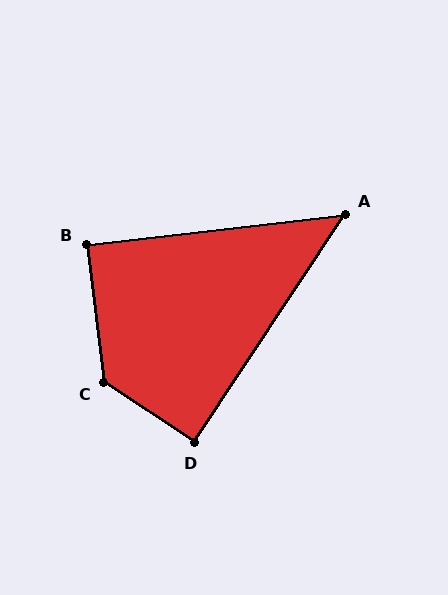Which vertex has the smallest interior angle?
A, at approximately 50 degrees.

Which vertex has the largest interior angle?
C, at approximately 130 degrees.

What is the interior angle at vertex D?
Approximately 90 degrees (approximately right).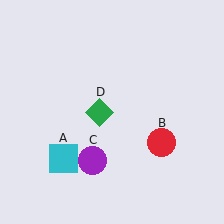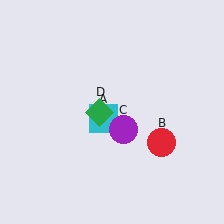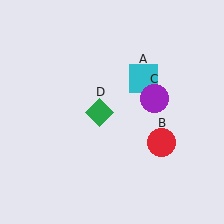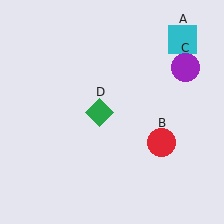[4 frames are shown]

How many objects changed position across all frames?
2 objects changed position: cyan square (object A), purple circle (object C).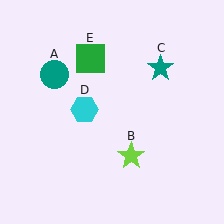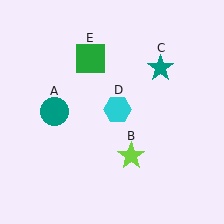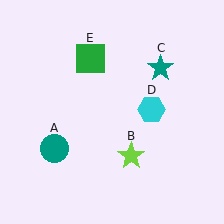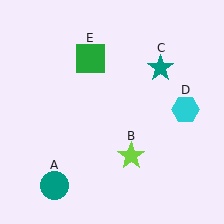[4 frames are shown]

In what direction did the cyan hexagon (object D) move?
The cyan hexagon (object D) moved right.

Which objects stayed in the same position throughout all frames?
Lime star (object B) and teal star (object C) and green square (object E) remained stationary.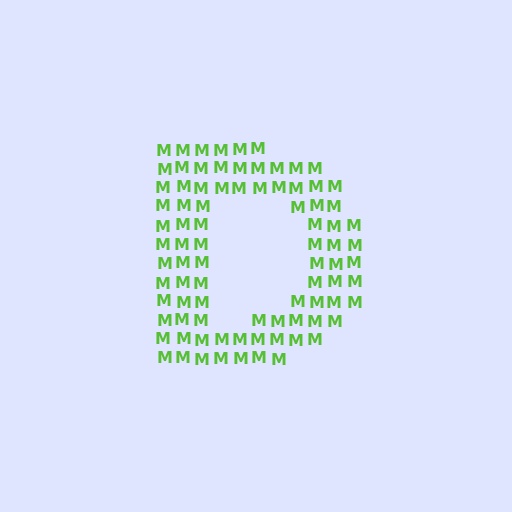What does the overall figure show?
The overall figure shows the letter D.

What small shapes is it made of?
It is made of small letter M's.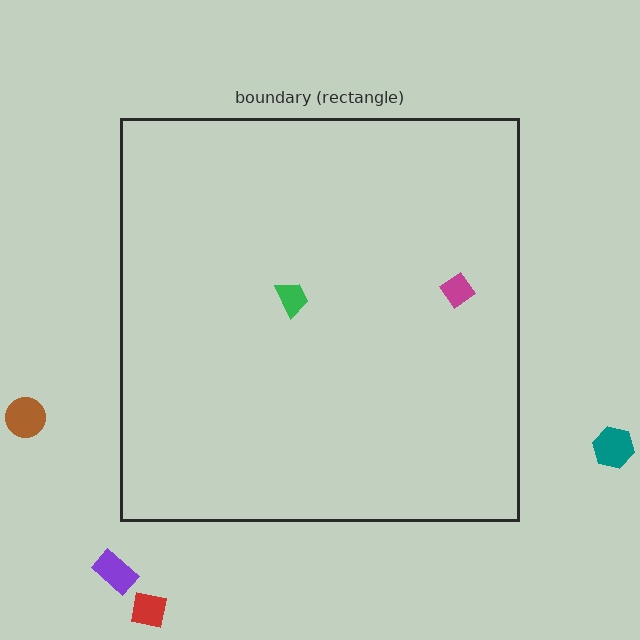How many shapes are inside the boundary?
2 inside, 4 outside.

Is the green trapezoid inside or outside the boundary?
Inside.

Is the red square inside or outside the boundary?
Outside.